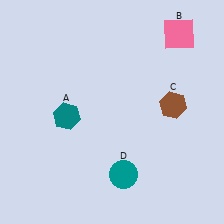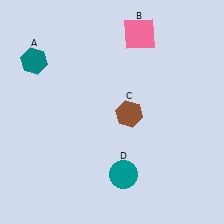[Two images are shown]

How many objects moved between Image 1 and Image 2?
3 objects moved between the two images.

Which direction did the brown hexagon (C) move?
The brown hexagon (C) moved left.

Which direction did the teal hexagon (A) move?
The teal hexagon (A) moved up.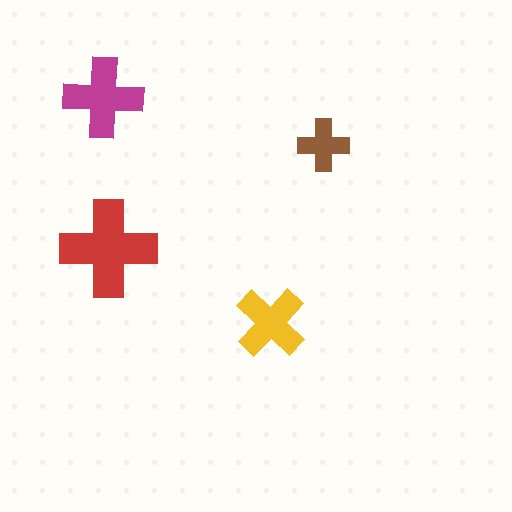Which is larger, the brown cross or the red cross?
The red one.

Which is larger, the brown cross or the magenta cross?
The magenta one.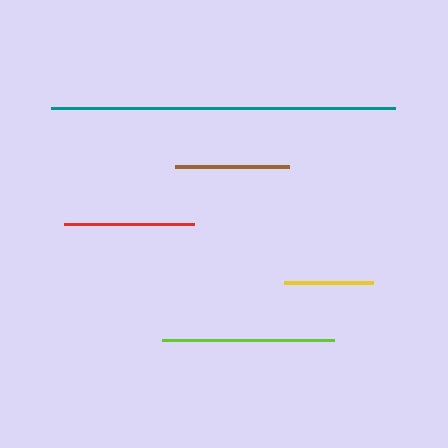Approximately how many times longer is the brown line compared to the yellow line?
The brown line is approximately 1.3 times the length of the yellow line.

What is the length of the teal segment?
The teal segment is approximately 344 pixels long.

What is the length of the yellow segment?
The yellow segment is approximately 89 pixels long.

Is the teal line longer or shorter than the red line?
The teal line is longer than the red line.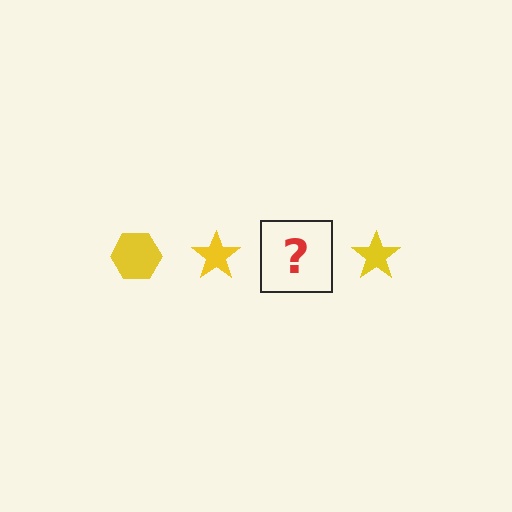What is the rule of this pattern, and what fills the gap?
The rule is that the pattern cycles through hexagon, star shapes in yellow. The gap should be filled with a yellow hexagon.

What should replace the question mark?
The question mark should be replaced with a yellow hexagon.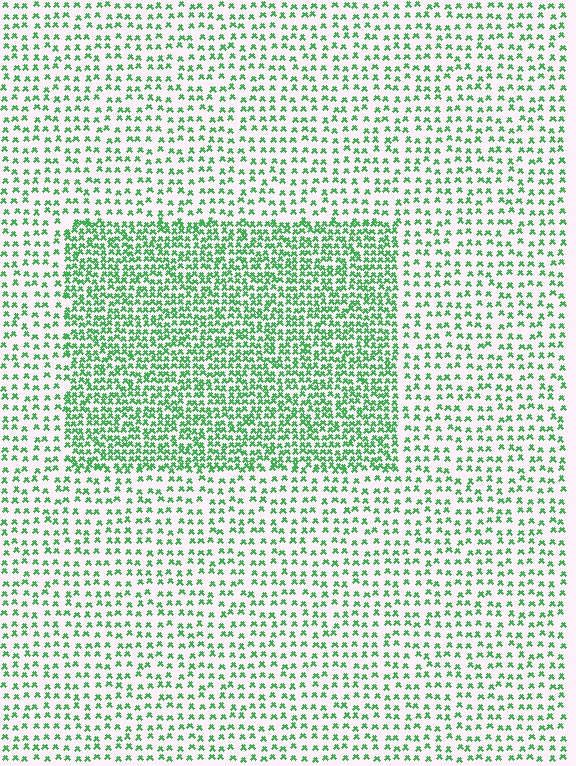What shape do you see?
I see a rectangle.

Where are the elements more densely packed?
The elements are more densely packed inside the rectangle boundary.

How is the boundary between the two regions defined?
The boundary is defined by a change in element density (approximately 2.1x ratio). All elements are the same color, size, and shape.